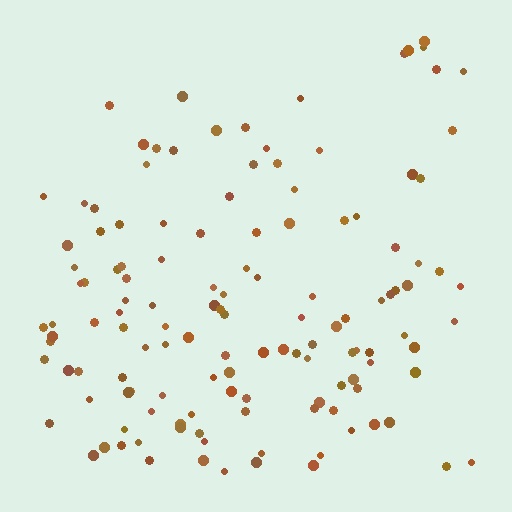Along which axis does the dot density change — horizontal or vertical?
Vertical.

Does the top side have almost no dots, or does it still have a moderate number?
Still a moderate number, just noticeably fewer than the bottom.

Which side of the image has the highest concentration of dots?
The bottom.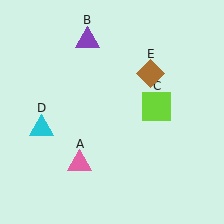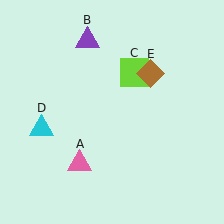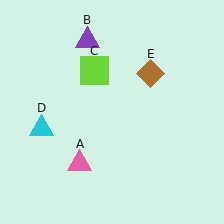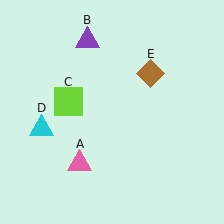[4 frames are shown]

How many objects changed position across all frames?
1 object changed position: lime square (object C).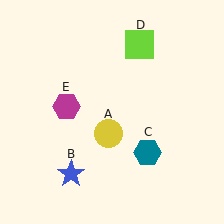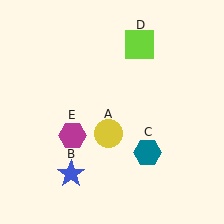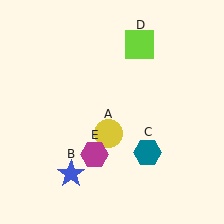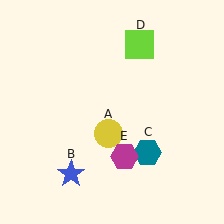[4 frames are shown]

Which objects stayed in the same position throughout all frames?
Yellow circle (object A) and blue star (object B) and teal hexagon (object C) and lime square (object D) remained stationary.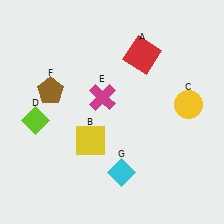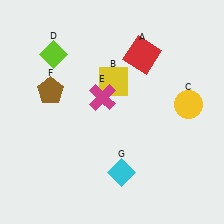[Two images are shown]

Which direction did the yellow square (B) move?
The yellow square (B) moved up.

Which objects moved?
The objects that moved are: the yellow square (B), the lime diamond (D).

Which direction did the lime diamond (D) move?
The lime diamond (D) moved up.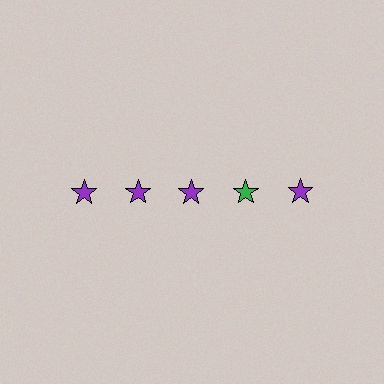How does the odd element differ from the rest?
It has a different color: green instead of purple.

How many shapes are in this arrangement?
There are 5 shapes arranged in a grid pattern.